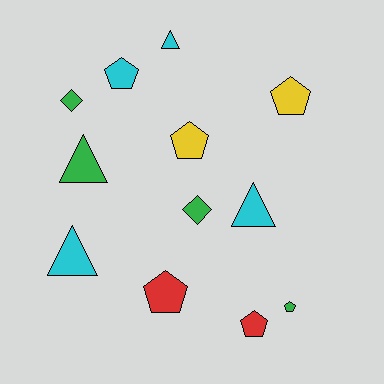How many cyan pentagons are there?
There is 1 cyan pentagon.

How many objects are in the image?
There are 12 objects.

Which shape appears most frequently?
Pentagon, with 6 objects.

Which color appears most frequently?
Green, with 4 objects.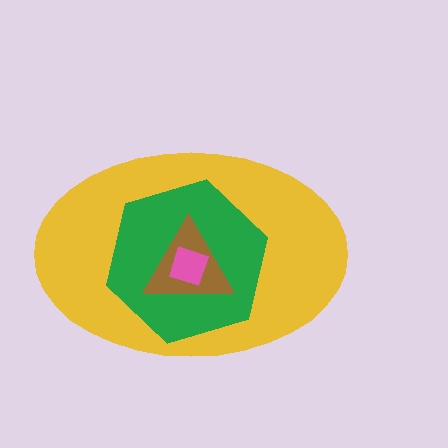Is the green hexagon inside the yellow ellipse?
Yes.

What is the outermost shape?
The yellow ellipse.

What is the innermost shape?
The pink diamond.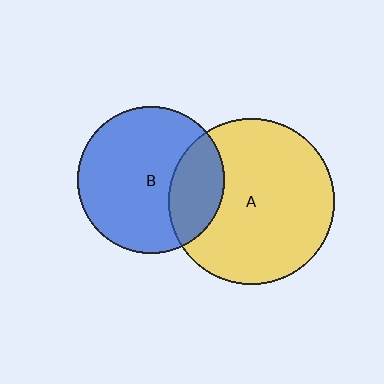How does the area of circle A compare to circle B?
Approximately 1.3 times.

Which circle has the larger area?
Circle A (yellow).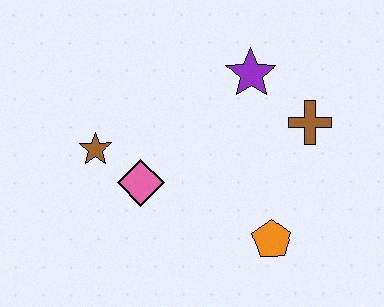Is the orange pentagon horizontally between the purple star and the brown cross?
Yes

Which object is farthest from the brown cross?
The brown star is farthest from the brown cross.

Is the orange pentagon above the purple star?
No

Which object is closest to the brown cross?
The purple star is closest to the brown cross.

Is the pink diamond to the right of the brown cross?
No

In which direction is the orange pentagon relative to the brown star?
The orange pentagon is to the right of the brown star.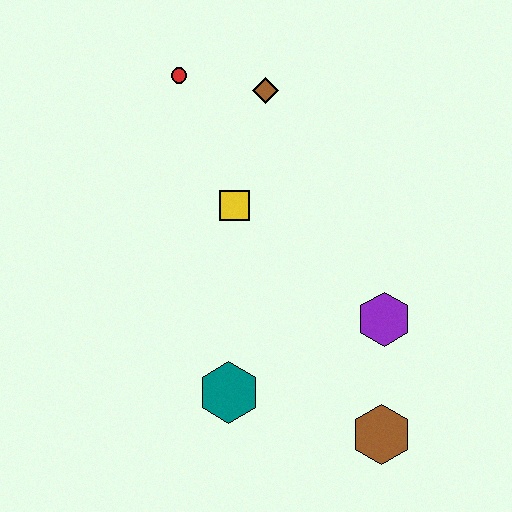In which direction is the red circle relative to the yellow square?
The red circle is above the yellow square.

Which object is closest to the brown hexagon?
The purple hexagon is closest to the brown hexagon.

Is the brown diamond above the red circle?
No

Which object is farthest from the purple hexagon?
The red circle is farthest from the purple hexagon.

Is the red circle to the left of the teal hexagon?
Yes